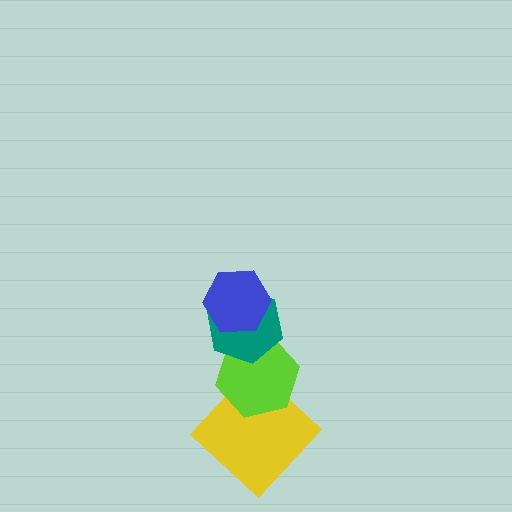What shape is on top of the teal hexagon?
The blue hexagon is on top of the teal hexagon.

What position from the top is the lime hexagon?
The lime hexagon is 3rd from the top.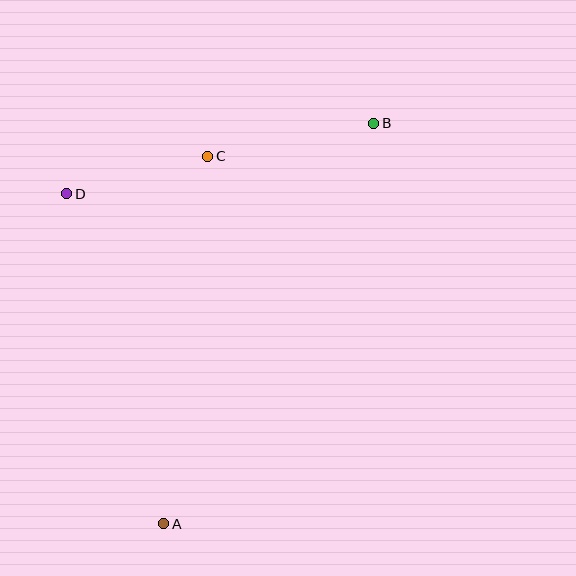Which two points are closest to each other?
Points C and D are closest to each other.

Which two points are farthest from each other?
Points A and B are farthest from each other.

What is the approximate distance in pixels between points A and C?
The distance between A and C is approximately 370 pixels.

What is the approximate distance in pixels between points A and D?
The distance between A and D is approximately 344 pixels.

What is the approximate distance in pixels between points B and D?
The distance between B and D is approximately 315 pixels.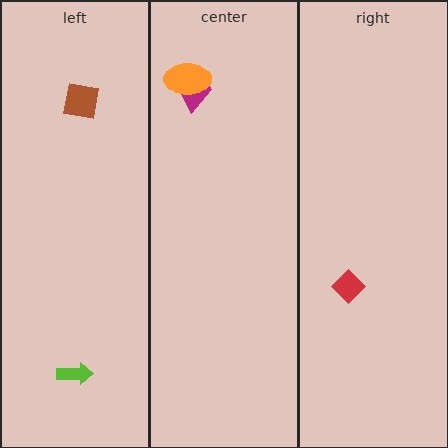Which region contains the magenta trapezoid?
The center region.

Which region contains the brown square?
The left region.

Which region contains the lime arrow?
The left region.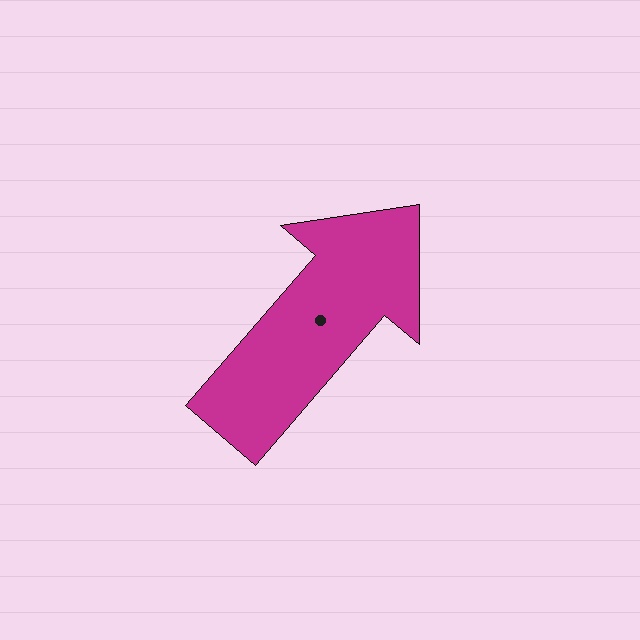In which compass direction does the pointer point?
Northeast.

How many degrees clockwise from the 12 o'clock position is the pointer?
Approximately 41 degrees.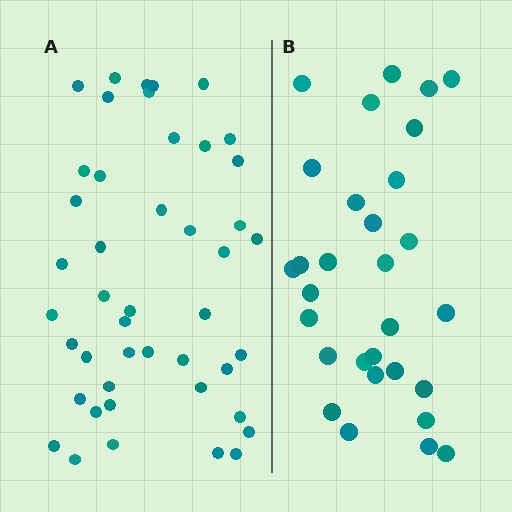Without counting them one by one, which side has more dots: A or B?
Region A (the left region) has more dots.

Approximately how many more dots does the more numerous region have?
Region A has approximately 15 more dots than region B.